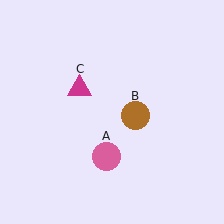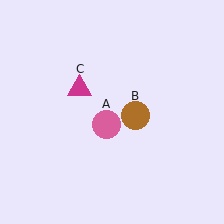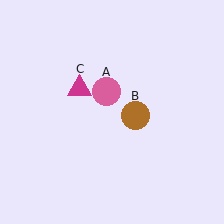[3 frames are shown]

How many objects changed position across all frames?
1 object changed position: pink circle (object A).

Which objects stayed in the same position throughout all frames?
Brown circle (object B) and magenta triangle (object C) remained stationary.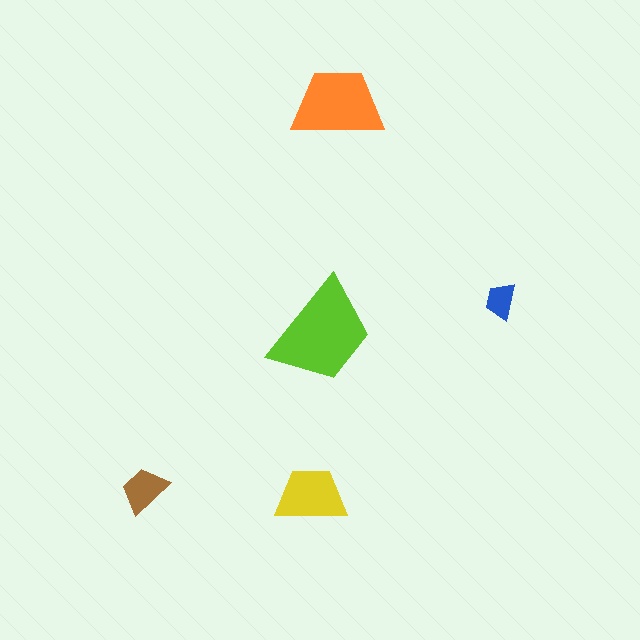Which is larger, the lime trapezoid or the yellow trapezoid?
The lime one.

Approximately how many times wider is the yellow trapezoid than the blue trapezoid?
About 2 times wider.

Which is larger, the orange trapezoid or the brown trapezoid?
The orange one.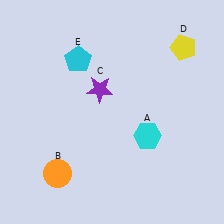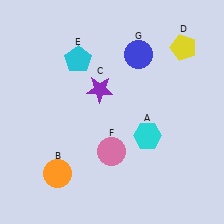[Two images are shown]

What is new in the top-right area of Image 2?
A blue circle (G) was added in the top-right area of Image 2.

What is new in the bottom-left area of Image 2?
A pink circle (F) was added in the bottom-left area of Image 2.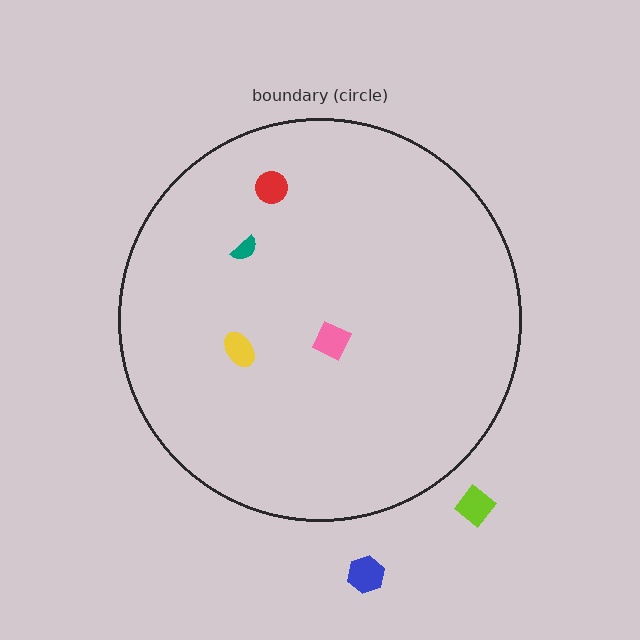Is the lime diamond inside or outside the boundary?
Outside.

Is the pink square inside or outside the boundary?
Inside.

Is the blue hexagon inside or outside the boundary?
Outside.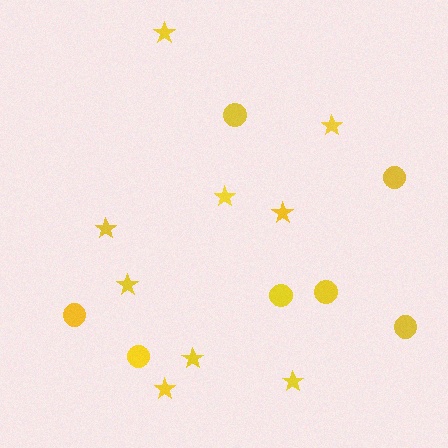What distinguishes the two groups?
There are 2 groups: one group of circles (7) and one group of stars (9).